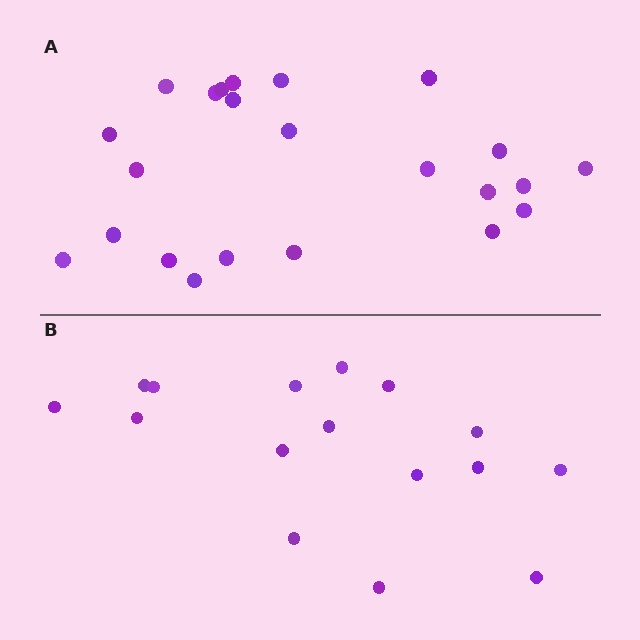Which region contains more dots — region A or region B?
Region A (the top region) has more dots.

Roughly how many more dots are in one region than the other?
Region A has roughly 8 or so more dots than region B.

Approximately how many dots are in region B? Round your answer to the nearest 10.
About 20 dots. (The exact count is 16, which rounds to 20.)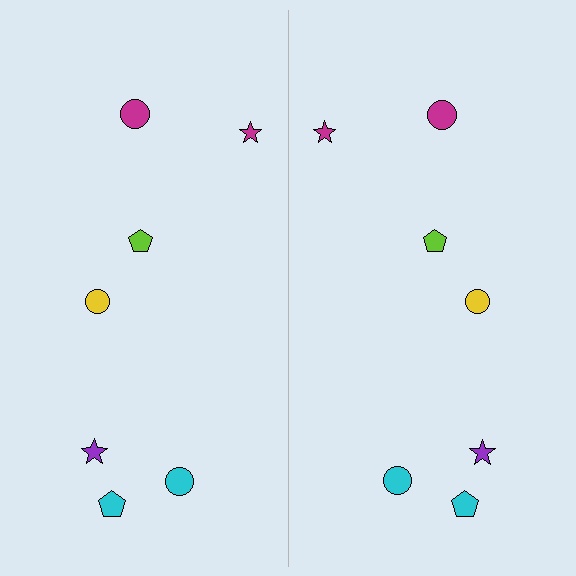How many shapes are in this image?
There are 14 shapes in this image.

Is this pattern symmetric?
Yes, this pattern has bilateral (reflection) symmetry.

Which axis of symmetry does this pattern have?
The pattern has a vertical axis of symmetry running through the center of the image.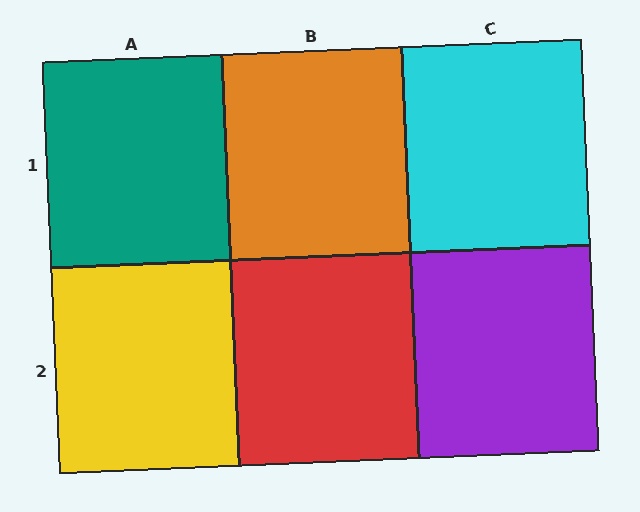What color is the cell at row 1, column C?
Cyan.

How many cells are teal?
1 cell is teal.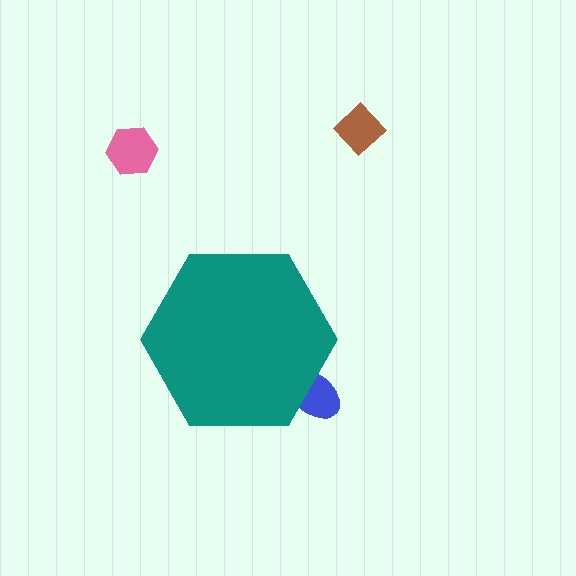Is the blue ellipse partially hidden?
Yes, the blue ellipse is partially hidden behind the teal hexagon.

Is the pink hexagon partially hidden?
No, the pink hexagon is fully visible.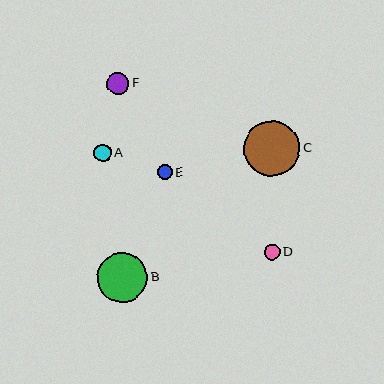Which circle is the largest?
Circle C is the largest with a size of approximately 56 pixels.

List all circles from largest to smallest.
From largest to smallest: C, B, F, A, D, E.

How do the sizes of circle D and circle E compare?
Circle D and circle E are approximately the same size.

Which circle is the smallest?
Circle E is the smallest with a size of approximately 15 pixels.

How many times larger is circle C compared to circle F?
Circle C is approximately 2.5 times the size of circle F.